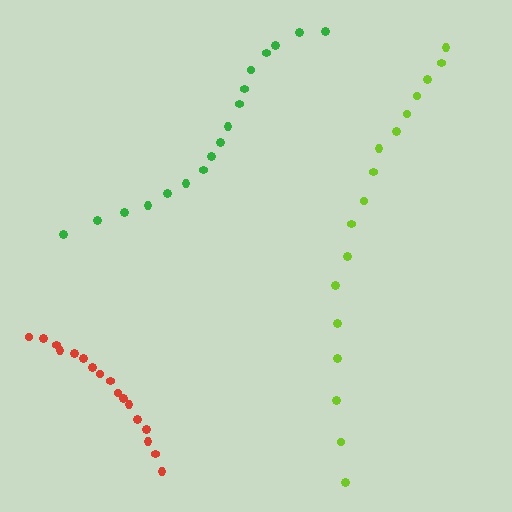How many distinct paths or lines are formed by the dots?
There are 3 distinct paths.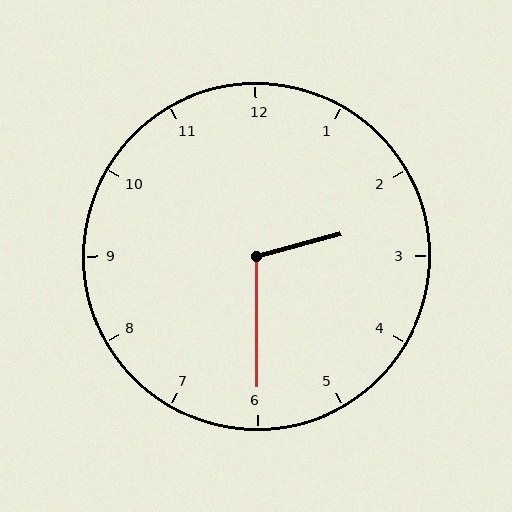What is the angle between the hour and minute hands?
Approximately 105 degrees.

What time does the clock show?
2:30.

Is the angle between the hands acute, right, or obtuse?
It is obtuse.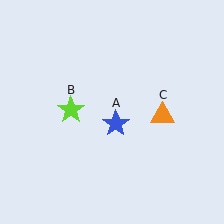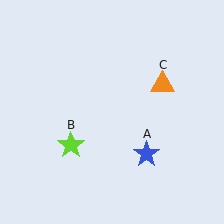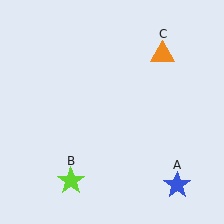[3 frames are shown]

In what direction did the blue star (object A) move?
The blue star (object A) moved down and to the right.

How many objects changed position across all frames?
3 objects changed position: blue star (object A), lime star (object B), orange triangle (object C).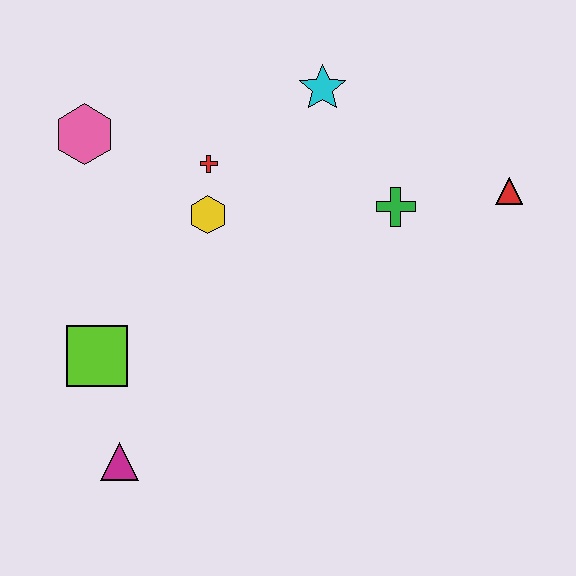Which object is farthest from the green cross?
The magenta triangle is farthest from the green cross.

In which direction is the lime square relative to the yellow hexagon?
The lime square is below the yellow hexagon.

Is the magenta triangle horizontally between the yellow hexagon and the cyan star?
No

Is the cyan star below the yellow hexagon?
No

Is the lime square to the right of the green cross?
No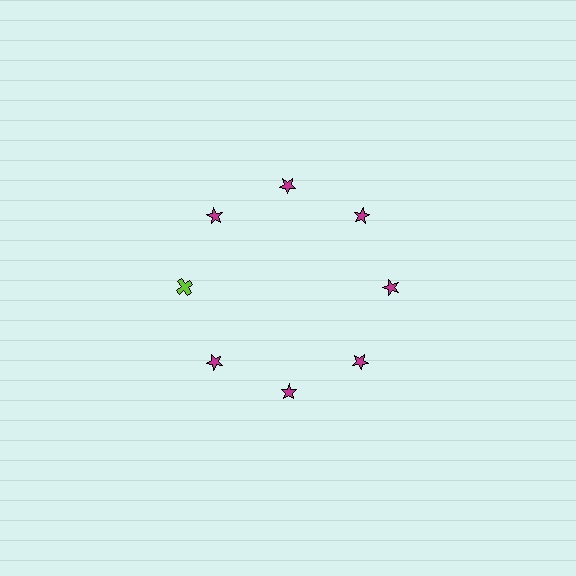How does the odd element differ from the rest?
It differs in both color (lime instead of magenta) and shape (cross instead of star).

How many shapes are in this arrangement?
There are 8 shapes arranged in a ring pattern.